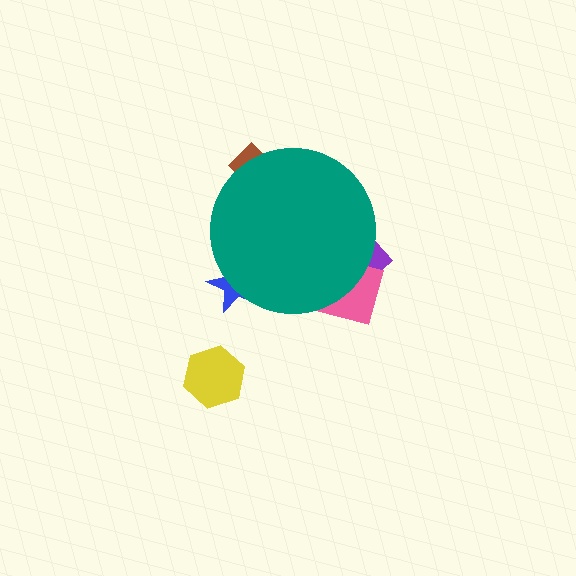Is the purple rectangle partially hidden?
Yes, the purple rectangle is partially hidden behind the teal circle.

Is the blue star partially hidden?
Yes, the blue star is partially hidden behind the teal circle.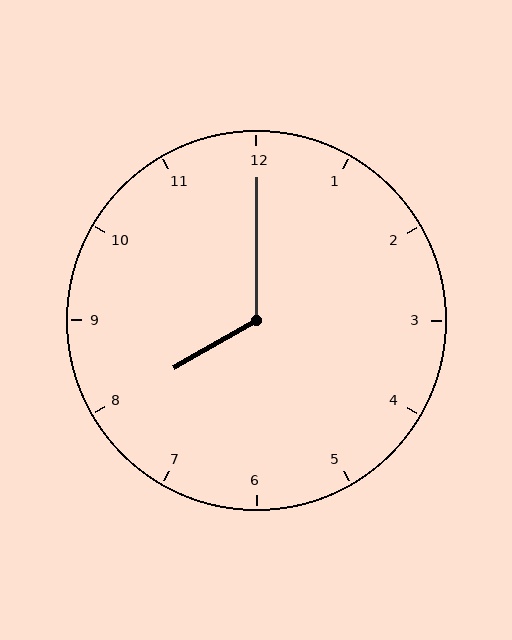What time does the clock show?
8:00.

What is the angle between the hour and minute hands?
Approximately 120 degrees.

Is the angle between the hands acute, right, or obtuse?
It is obtuse.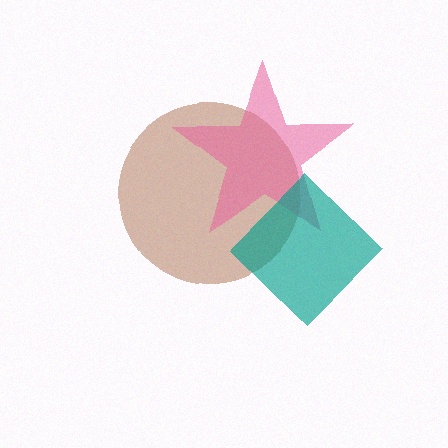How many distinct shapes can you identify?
There are 3 distinct shapes: a brown circle, a pink star, a teal diamond.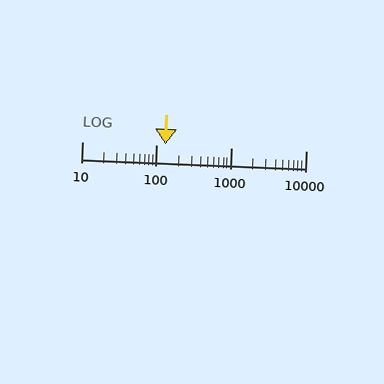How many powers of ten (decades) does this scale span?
The scale spans 3 decades, from 10 to 10000.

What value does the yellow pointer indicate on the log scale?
The pointer indicates approximately 130.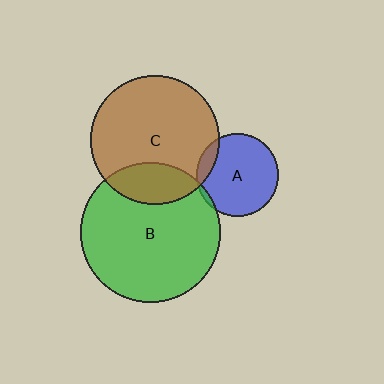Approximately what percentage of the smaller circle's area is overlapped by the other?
Approximately 10%.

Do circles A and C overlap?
Yes.